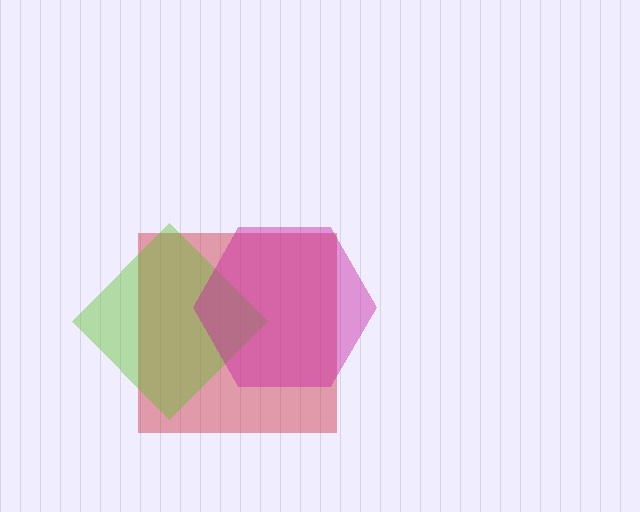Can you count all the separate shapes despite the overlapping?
Yes, there are 3 separate shapes.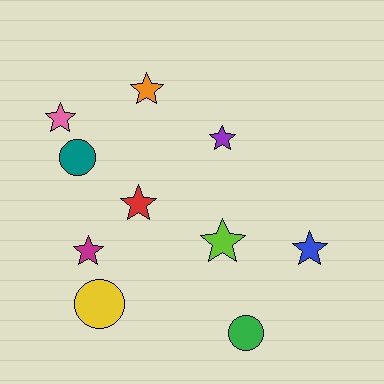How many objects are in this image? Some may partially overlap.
There are 10 objects.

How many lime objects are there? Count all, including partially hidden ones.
There is 1 lime object.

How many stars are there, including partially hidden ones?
There are 7 stars.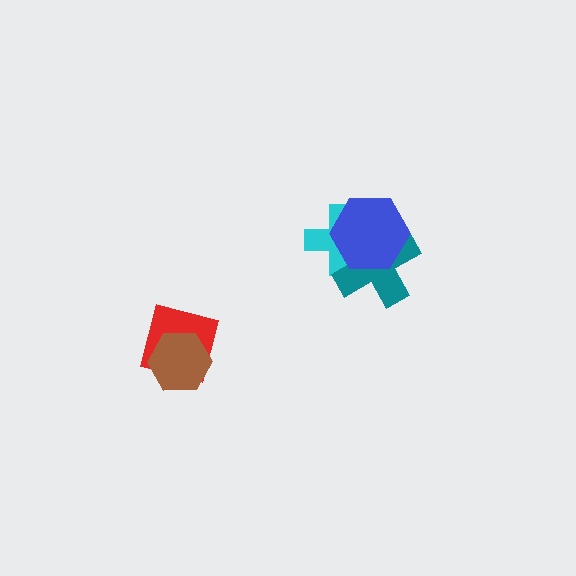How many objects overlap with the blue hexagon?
2 objects overlap with the blue hexagon.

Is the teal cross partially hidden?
Yes, it is partially covered by another shape.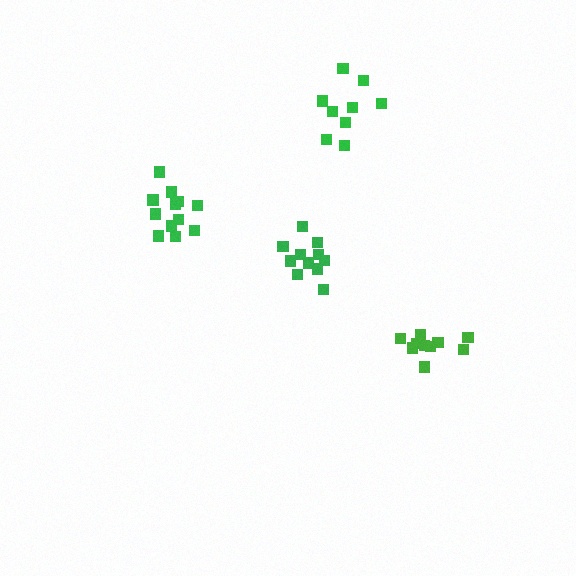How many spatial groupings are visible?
There are 4 spatial groupings.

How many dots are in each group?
Group 1: 12 dots, Group 2: 10 dots, Group 3: 9 dots, Group 4: 11 dots (42 total).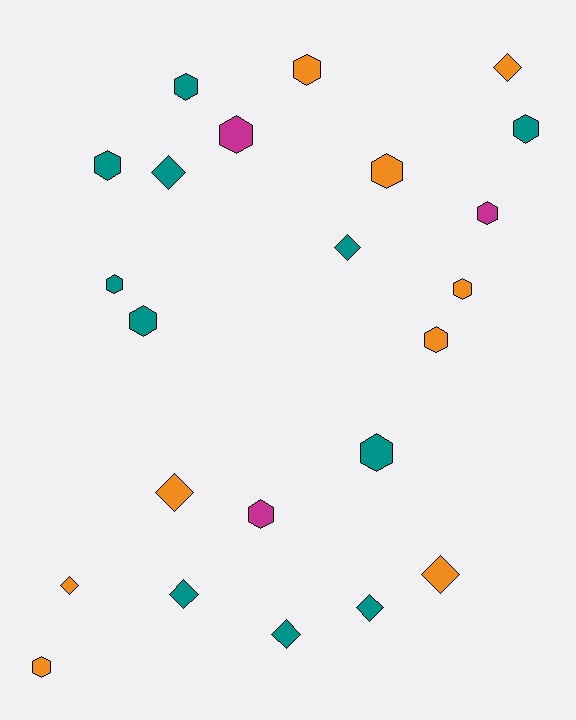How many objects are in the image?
There are 23 objects.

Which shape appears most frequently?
Hexagon, with 14 objects.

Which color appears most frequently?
Teal, with 11 objects.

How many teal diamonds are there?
There are 5 teal diamonds.